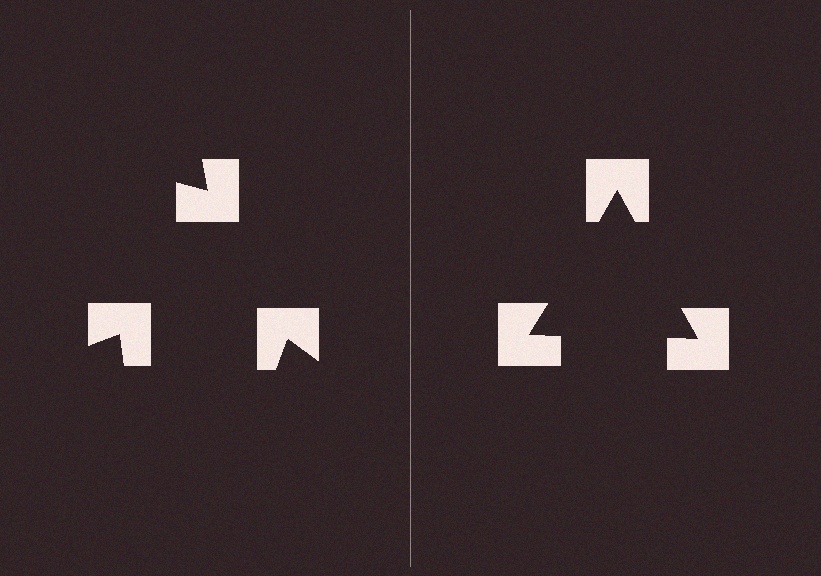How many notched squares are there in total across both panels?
6 — 3 on each side.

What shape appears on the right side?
An illusory triangle.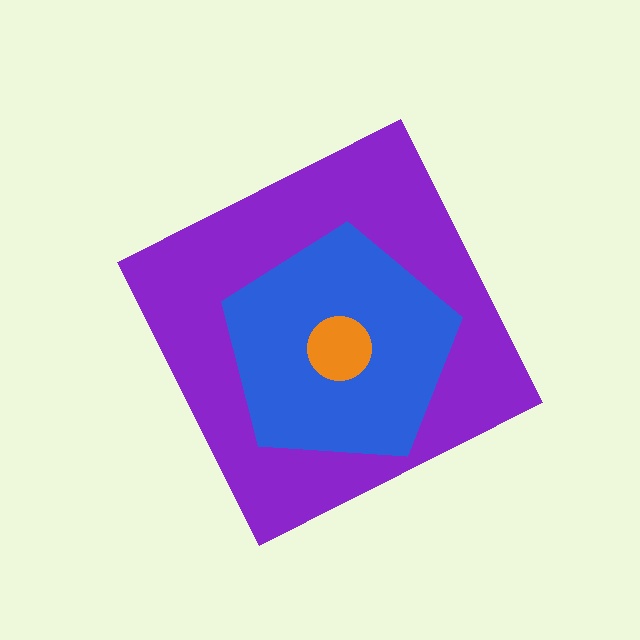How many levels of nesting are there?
3.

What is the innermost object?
The orange circle.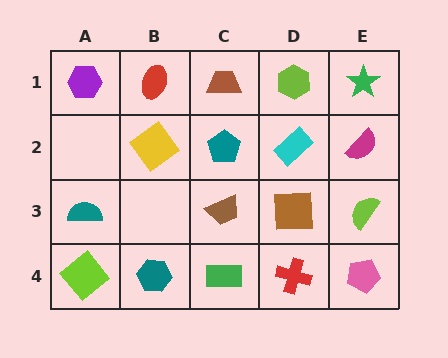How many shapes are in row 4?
5 shapes.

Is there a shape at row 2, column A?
No, that cell is empty.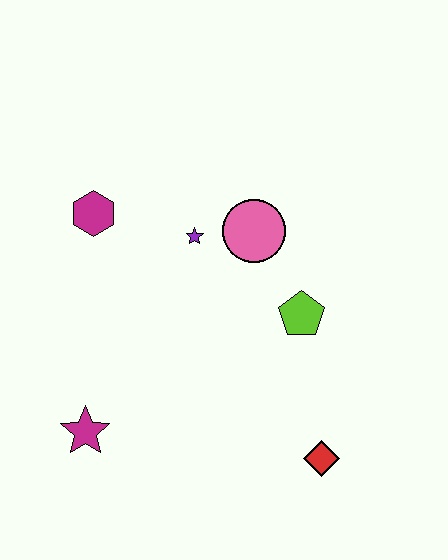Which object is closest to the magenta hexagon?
The purple star is closest to the magenta hexagon.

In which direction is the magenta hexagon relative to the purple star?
The magenta hexagon is to the left of the purple star.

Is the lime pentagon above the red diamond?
Yes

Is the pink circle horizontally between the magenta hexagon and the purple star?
No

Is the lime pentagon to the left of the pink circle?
No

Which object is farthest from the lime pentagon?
The magenta star is farthest from the lime pentagon.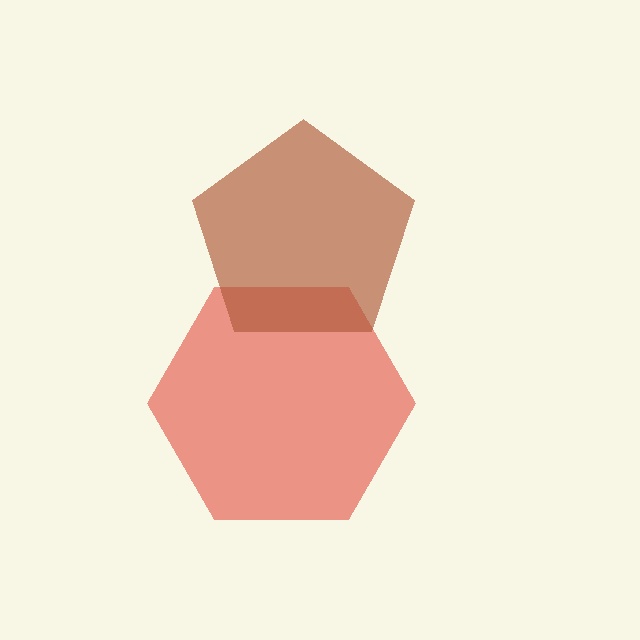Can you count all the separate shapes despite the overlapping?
Yes, there are 2 separate shapes.